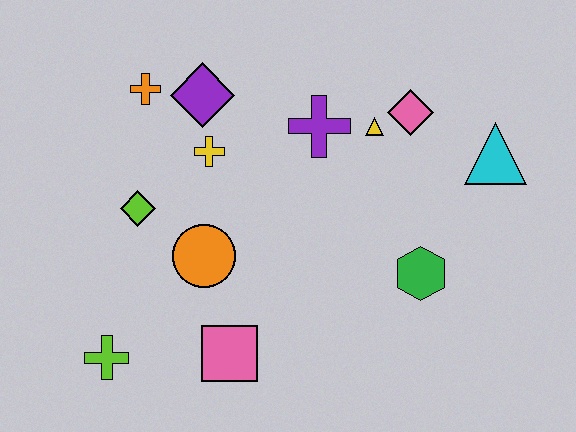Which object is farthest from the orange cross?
The cyan triangle is farthest from the orange cross.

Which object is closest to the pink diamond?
The yellow triangle is closest to the pink diamond.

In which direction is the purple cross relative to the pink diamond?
The purple cross is to the left of the pink diamond.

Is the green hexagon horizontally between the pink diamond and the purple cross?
No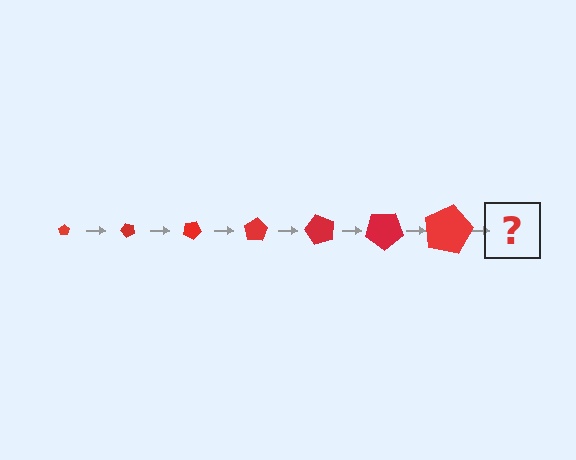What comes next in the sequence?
The next element should be a pentagon, larger than the previous one and rotated 350 degrees from the start.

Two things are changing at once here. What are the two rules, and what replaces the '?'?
The two rules are that the pentagon grows larger each step and it rotates 50 degrees each step. The '?' should be a pentagon, larger than the previous one and rotated 350 degrees from the start.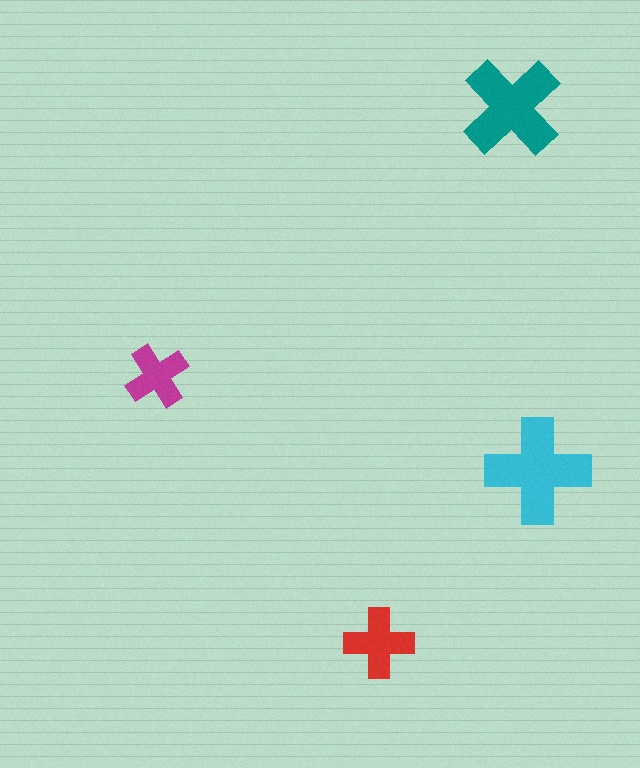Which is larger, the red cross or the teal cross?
The teal one.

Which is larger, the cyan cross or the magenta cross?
The cyan one.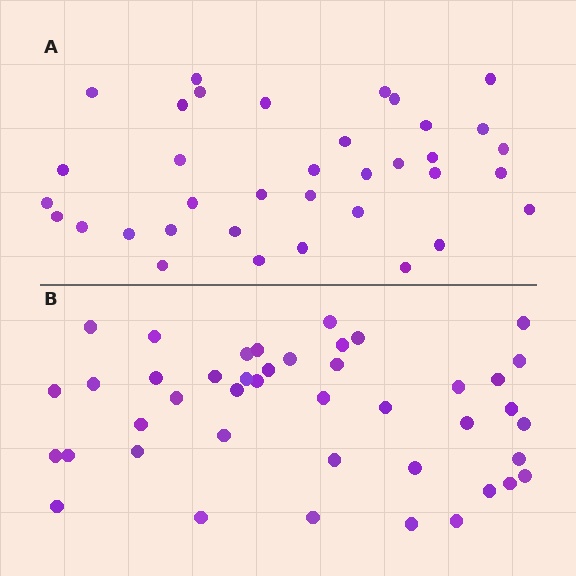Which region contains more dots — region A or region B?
Region B (the bottom region) has more dots.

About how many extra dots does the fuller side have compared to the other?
Region B has roughly 8 or so more dots than region A.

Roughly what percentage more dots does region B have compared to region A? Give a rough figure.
About 20% more.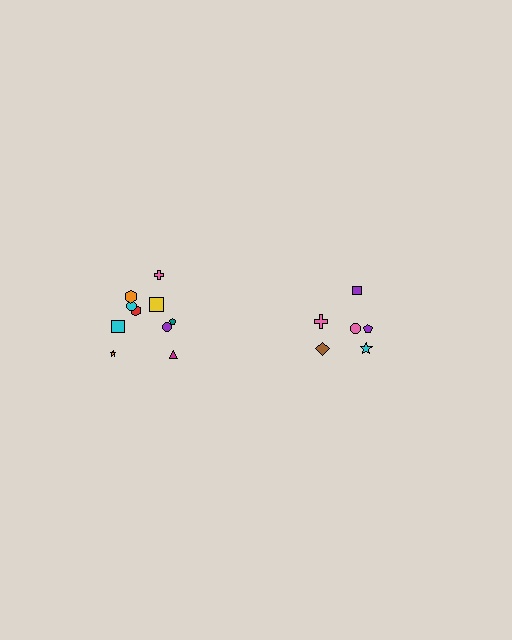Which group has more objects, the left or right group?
The left group.